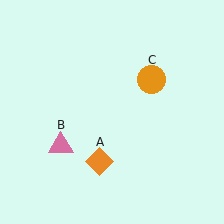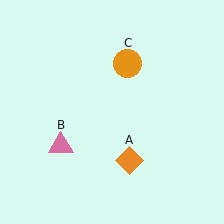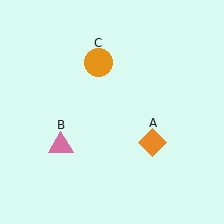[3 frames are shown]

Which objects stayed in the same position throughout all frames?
Pink triangle (object B) remained stationary.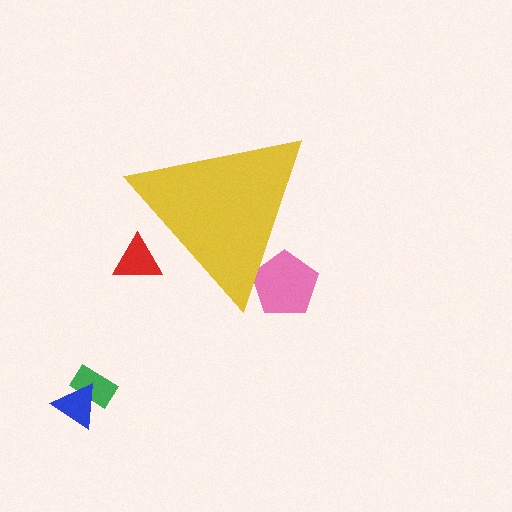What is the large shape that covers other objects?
A yellow triangle.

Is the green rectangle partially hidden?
No, the green rectangle is fully visible.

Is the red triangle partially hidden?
Yes, the red triangle is partially hidden behind the yellow triangle.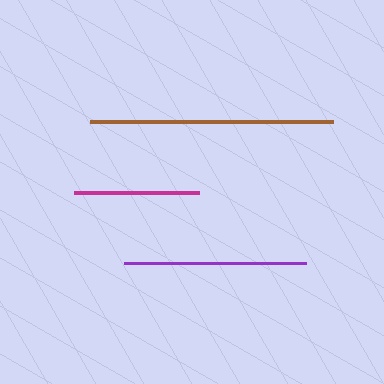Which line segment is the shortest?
The magenta line is the shortest at approximately 124 pixels.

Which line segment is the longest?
The brown line is the longest at approximately 243 pixels.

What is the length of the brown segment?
The brown segment is approximately 243 pixels long.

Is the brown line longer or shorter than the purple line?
The brown line is longer than the purple line.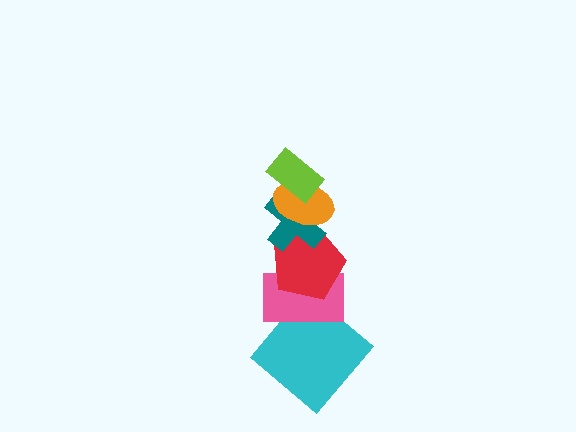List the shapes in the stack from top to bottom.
From top to bottom: the lime rectangle, the orange ellipse, the teal cross, the red pentagon, the pink rectangle, the cyan diamond.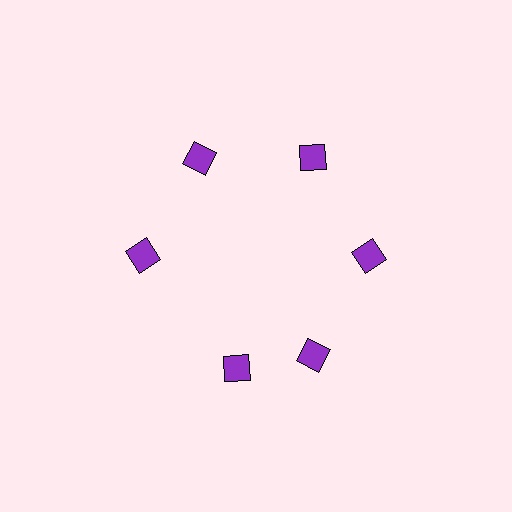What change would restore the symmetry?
The symmetry would be restored by rotating it back into even spacing with its neighbors so that all 6 squares sit at equal angles and equal distance from the center.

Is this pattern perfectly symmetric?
No. The 6 purple squares are arranged in a ring, but one element near the 7 o'clock position is rotated out of alignment along the ring, breaking the 6-fold rotational symmetry.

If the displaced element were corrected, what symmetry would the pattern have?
It would have 6-fold rotational symmetry — the pattern would map onto itself every 60 degrees.